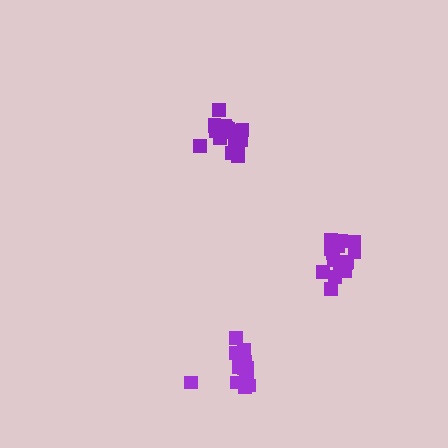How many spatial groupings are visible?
There are 3 spatial groupings.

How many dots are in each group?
Group 1: 15 dots, Group 2: 13 dots, Group 3: 18 dots (46 total).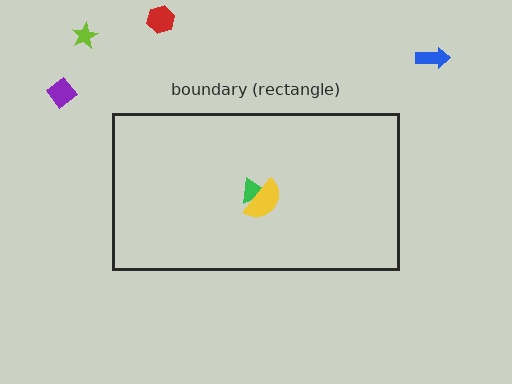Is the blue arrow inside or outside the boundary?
Outside.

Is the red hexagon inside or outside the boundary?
Outside.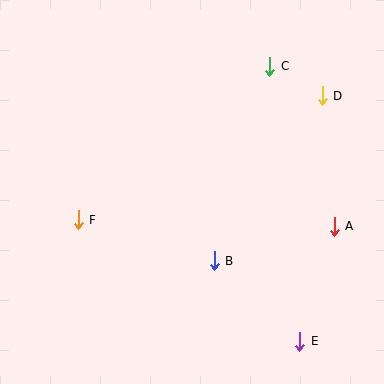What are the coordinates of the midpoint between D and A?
The midpoint between D and A is at (328, 161).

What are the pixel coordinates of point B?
Point B is at (214, 261).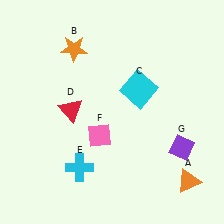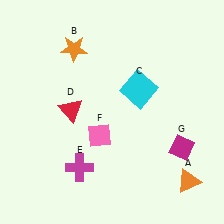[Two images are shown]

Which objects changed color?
E changed from cyan to magenta. G changed from purple to magenta.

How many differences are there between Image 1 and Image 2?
There are 2 differences between the two images.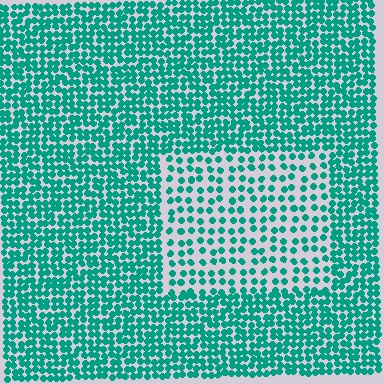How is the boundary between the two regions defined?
The boundary is defined by a change in element density (approximately 2.2x ratio). All elements are the same color, size, and shape.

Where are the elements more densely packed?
The elements are more densely packed outside the rectangle boundary.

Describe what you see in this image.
The image contains small teal elements arranged at two different densities. A rectangle-shaped region is visible where the elements are less densely packed than the surrounding area.